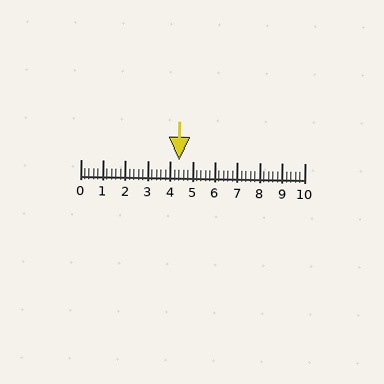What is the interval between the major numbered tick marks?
The major tick marks are spaced 1 units apart.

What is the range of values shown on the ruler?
The ruler shows values from 0 to 10.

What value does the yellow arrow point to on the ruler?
The yellow arrow points to approximately 4.4.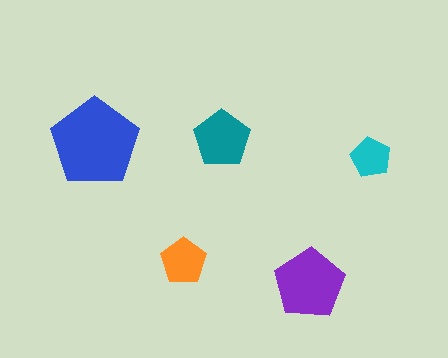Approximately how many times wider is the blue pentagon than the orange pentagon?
About 2 times wider.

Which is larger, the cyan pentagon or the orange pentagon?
The orange one.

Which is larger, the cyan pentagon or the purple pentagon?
The purple one.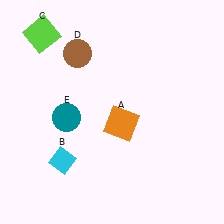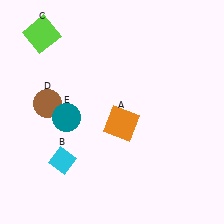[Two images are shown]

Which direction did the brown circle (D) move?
The brown circle (D) moved down.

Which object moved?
The brown circle (D) moved down.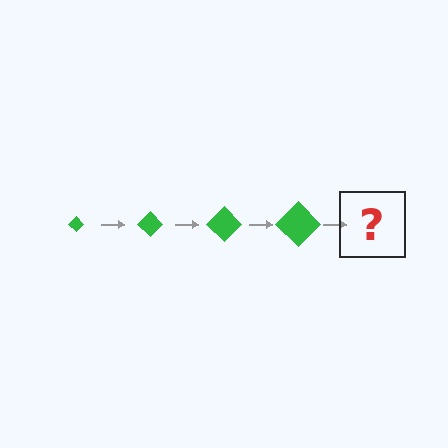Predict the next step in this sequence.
The next step is a green diamond, larger than the previous one.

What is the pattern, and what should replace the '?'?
The pattern is that the diamond gets progressively larger each step. The '?' should be a green diamond, larger than the previous one.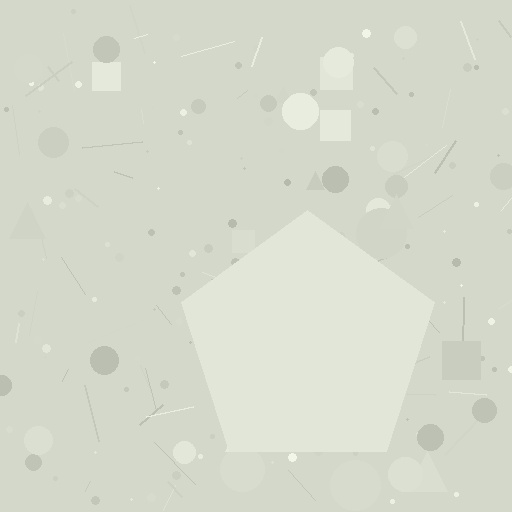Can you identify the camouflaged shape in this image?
The camouflaged shape is a pentagon.